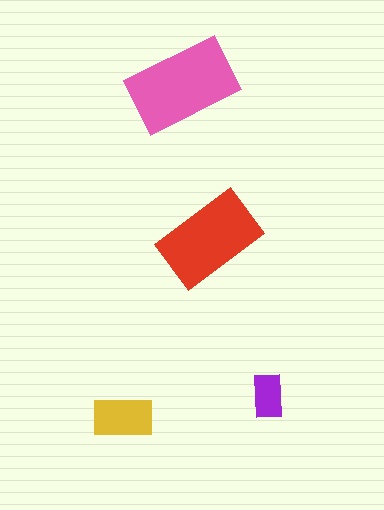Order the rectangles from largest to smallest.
the pink one, the red one, the yellow one, the purple one.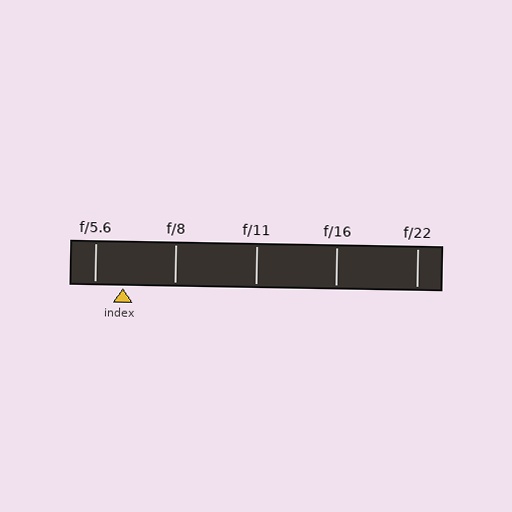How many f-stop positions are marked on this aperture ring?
There are 5 f-stop positions marked.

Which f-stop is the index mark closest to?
The index mark is closest to f/5.6.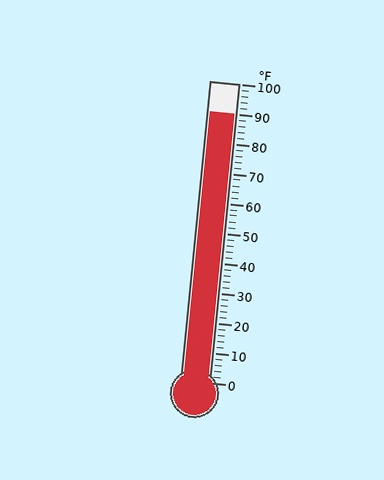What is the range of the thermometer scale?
The thermometer scale ranges from 0°F to 100°F.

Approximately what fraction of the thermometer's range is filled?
The thermometer is filled to approximately 90% of its range.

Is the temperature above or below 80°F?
The temperature is above 80°F.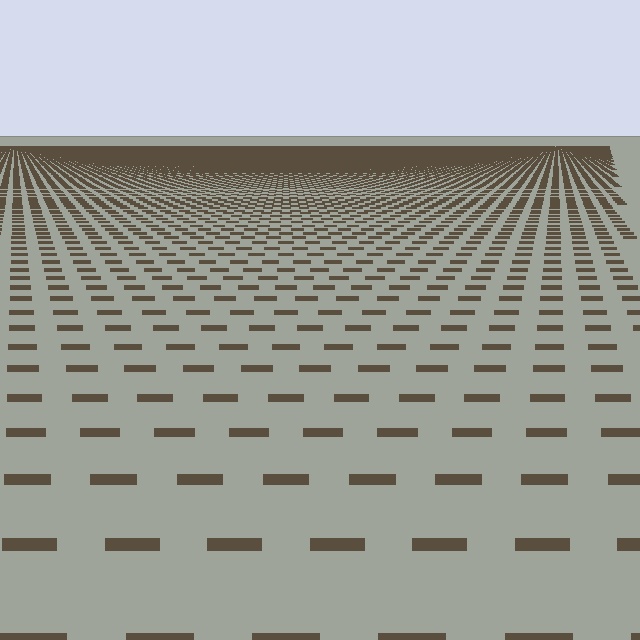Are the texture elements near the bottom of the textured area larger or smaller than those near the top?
Larger. Near the bottom, elements are closer to the viewer and appear at a bigger on-screen size.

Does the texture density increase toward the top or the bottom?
Density increases toward the top.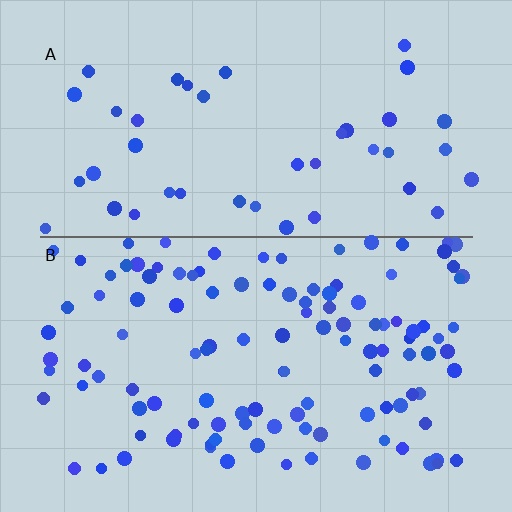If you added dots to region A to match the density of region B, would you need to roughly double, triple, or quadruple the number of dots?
Approximately triple.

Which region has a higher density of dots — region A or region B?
B (the bottom).